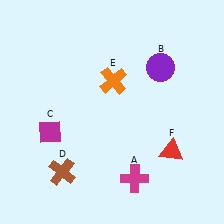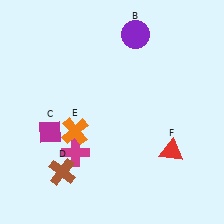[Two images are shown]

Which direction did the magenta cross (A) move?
The magenta cross (A) moved left.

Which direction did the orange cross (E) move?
The orange cross (E) moved down.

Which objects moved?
The objects that moved are: the magenta cross (A), the purple circle (B), the orange cross (E).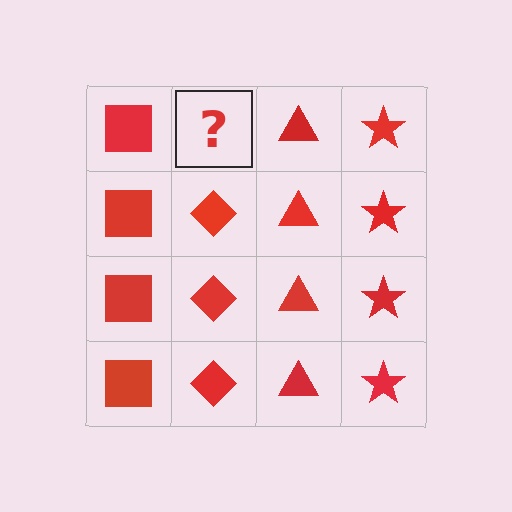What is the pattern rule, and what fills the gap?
The rule is that each column has a consistent shape. The gap should be filled with a red diamond.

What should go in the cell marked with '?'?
The missing cell should contain a red diamond.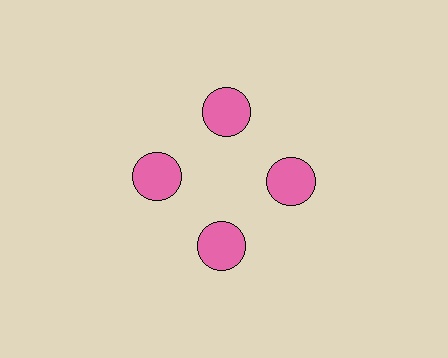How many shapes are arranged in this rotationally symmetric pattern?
There are 4 shapes, arranged in 4 groups of 1.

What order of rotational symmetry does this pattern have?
This pattern has 4-fold rotational symmetry.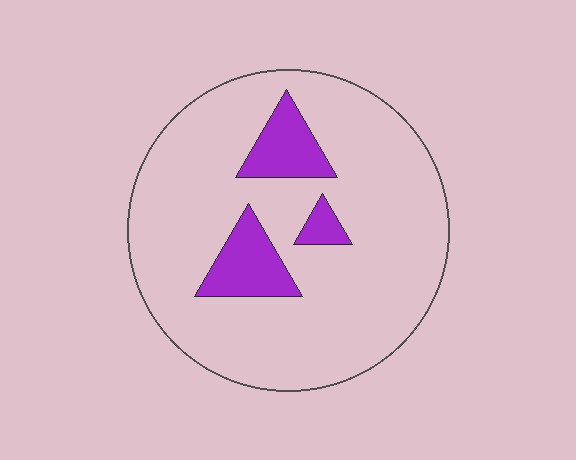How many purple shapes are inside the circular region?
3.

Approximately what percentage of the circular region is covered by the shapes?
Approximately 15%.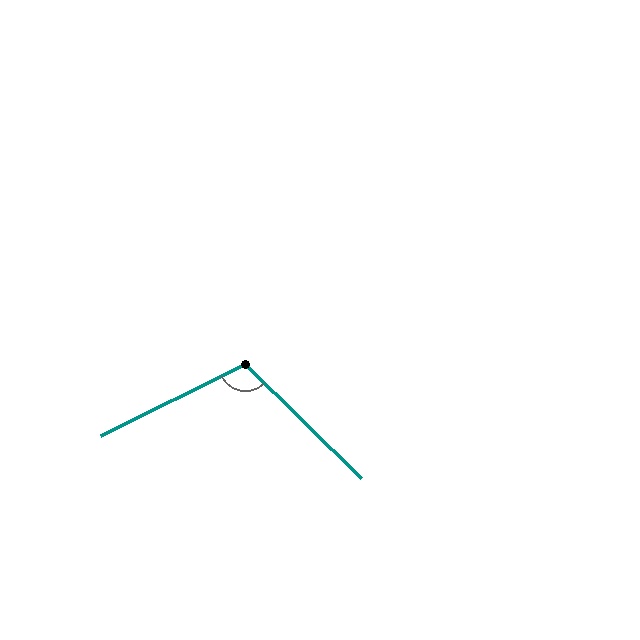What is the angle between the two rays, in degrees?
Approximately 109 degrees.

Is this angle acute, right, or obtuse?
It is obtuse.